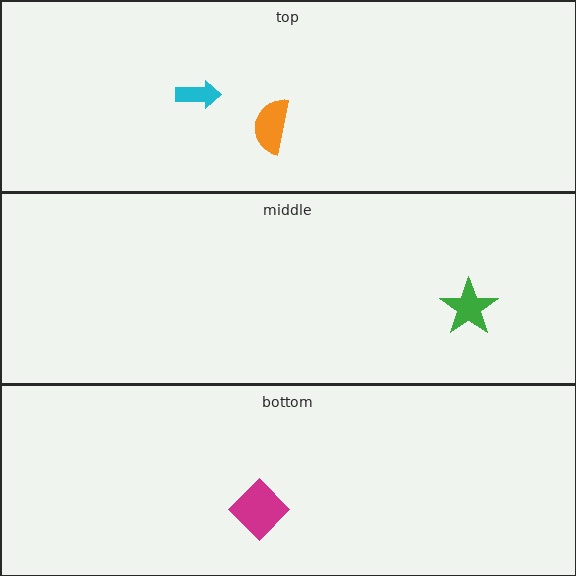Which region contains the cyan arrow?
The top region.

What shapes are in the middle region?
The green star.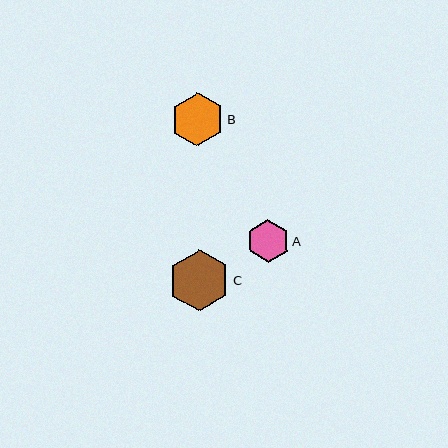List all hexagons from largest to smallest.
From largest to smallest: C, B, A.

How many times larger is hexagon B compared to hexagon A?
Hexagon B is approximately 1.2 times the size of hexagon A.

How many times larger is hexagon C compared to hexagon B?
Hexagon C is approximately 1.1 times the size of hexagon B.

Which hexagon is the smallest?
Hexagon A is the smallest with a size of approximately 43 pixels.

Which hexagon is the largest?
Hexagon C is the largest with a size of approximately 61 pixels.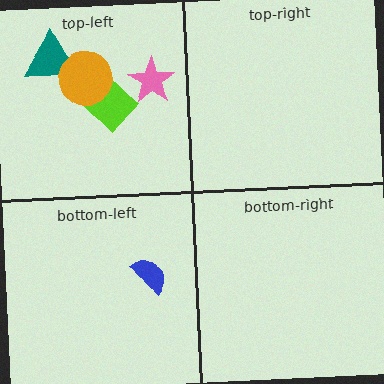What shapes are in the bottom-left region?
The blue semicircle.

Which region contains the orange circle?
The top-left region.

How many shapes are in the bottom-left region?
1.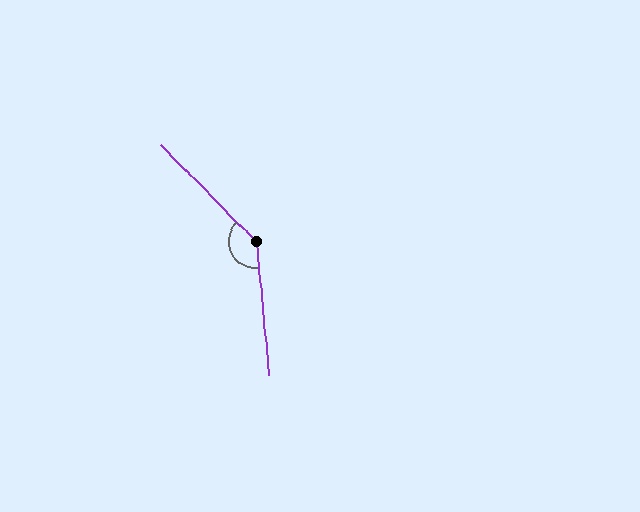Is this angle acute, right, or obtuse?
It is obtuse.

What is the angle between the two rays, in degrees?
Approximately 141 degrees.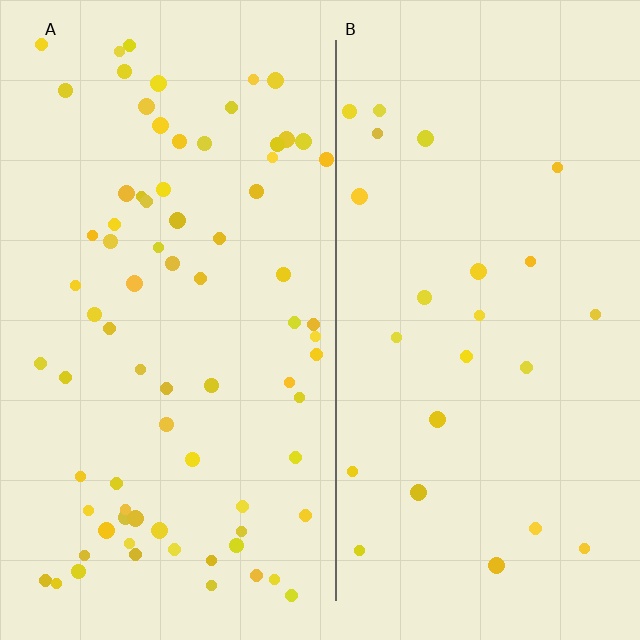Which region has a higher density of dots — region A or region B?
A (the left).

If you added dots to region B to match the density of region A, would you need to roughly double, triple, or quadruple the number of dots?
Approximately triple.